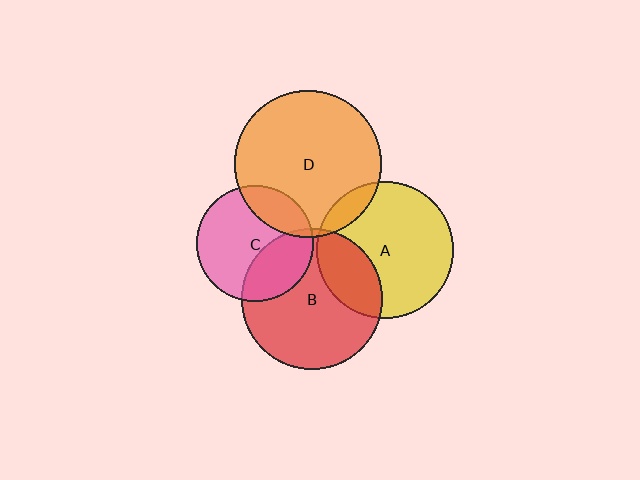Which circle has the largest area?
Circle D (orange).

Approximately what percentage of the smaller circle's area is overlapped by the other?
Approximately 25%.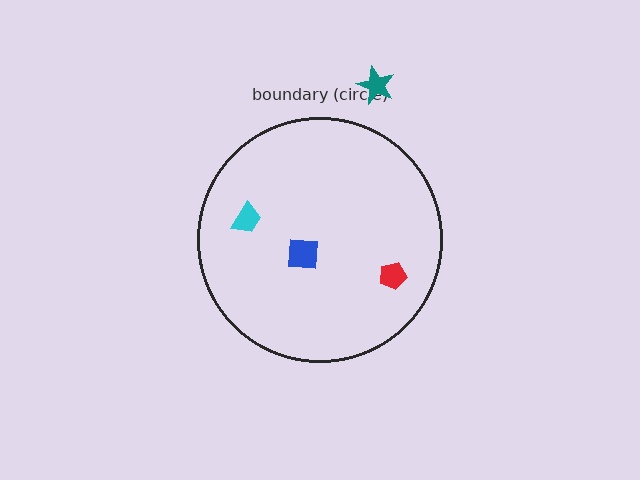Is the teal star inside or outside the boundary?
Outside.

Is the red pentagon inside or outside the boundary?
Inside.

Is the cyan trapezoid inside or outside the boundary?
Inside.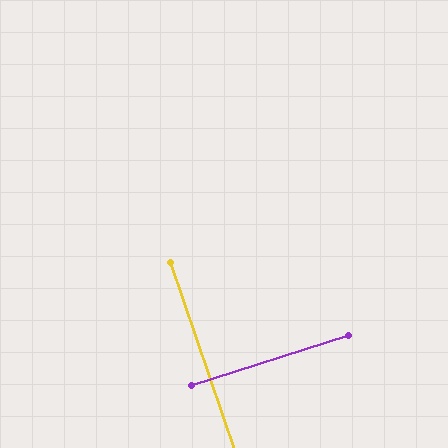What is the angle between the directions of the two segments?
Approximately 89 degrees.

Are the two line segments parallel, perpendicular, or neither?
Perpendicular — they meet at approximately 89°.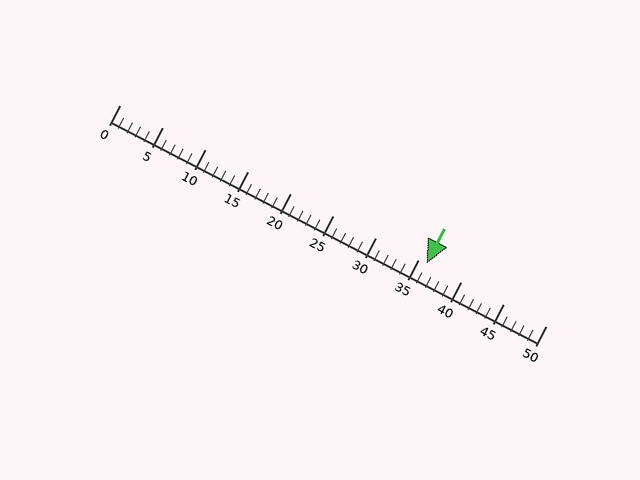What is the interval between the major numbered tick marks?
The major tick marks are spaced 5 units apart.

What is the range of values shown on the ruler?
The ruler shows values from 0 to 50.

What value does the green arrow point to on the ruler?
The green arrow points to approximately 36.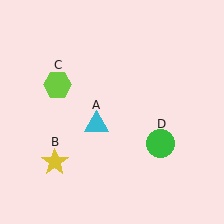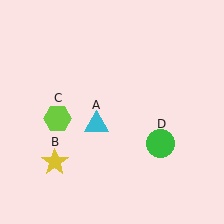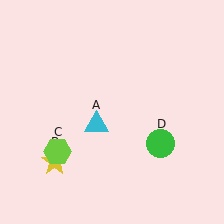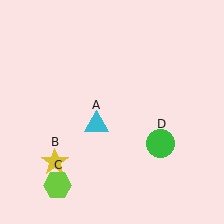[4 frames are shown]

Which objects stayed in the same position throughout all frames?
Cyan triangle (object A) and yellow star (object B) and green circle (object D) remained stationary.